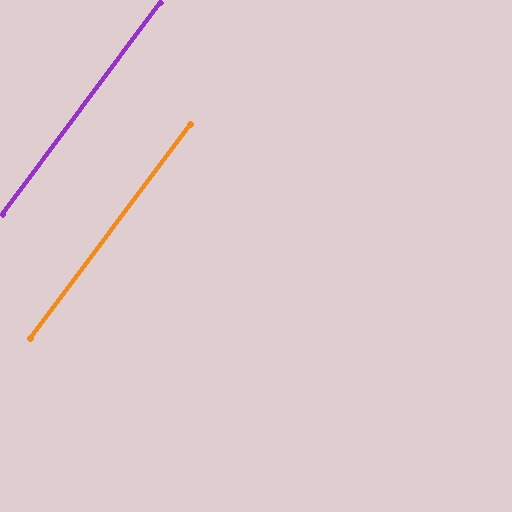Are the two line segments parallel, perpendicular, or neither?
Parallel — their directions differ by only 0.1°.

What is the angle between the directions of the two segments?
Approximately 0 degrees.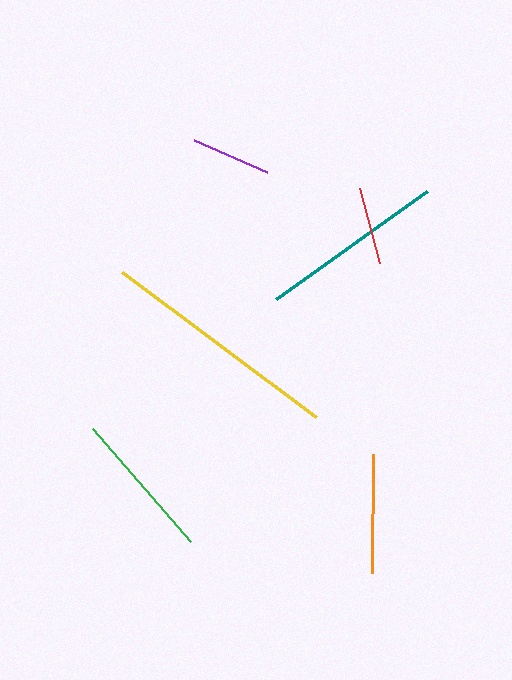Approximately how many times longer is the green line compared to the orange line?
The green line is approximately 1.3 times the length of the orange line.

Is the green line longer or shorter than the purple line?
The green line is longer than the purple line.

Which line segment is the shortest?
The red line is the shortest at approximately 77 pixels.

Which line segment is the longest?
The yellow line is the longest at approximately 242 pixels.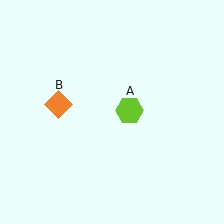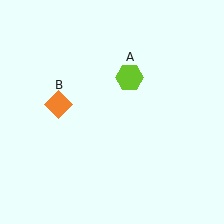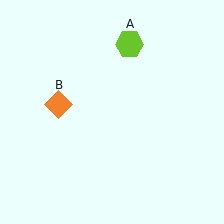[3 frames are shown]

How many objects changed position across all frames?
1 object changed position: lime hexagon (object A).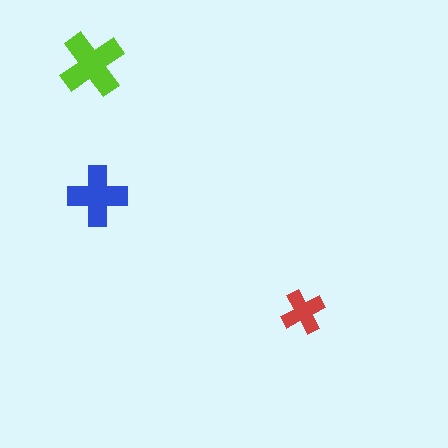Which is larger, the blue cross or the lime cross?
The lime one.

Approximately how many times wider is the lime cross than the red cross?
About 1.5 times wider.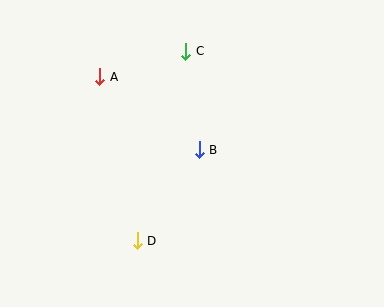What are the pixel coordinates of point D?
Point D is at (137, 241).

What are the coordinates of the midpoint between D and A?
The midpoint between D and A is at (119, 159).